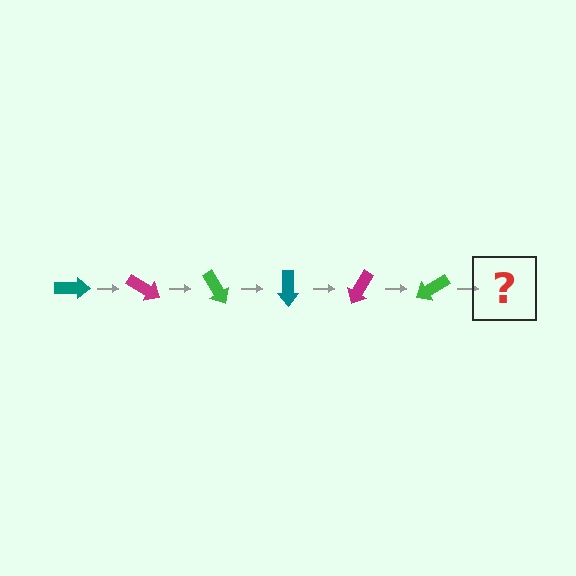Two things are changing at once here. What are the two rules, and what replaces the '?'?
The two rules are that it rotates 30 degrees each step and the color cycles through teal, magenta, and green. The '?' should be a teal arrow, rotated 180 degrees from the start.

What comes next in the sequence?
The next element should be a teal arrow, rotated 180 degrees from the start.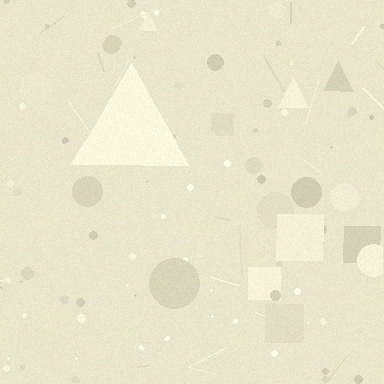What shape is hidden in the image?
A triangle is hidden in the image.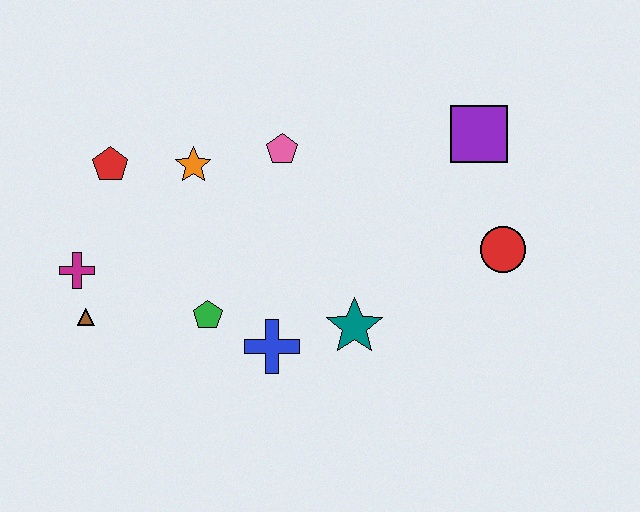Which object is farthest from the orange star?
The red circle is farthest from the orange star.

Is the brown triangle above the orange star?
No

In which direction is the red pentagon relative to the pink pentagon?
The red pentagon is to the left of the pink pentagon.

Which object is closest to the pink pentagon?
The orange star is closest to the pink pentagon.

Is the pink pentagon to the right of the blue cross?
Yes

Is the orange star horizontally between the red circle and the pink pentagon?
No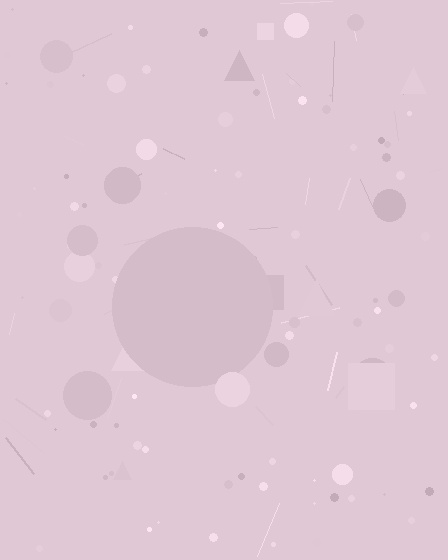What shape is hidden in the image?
A circle is hidden in the image.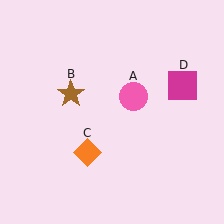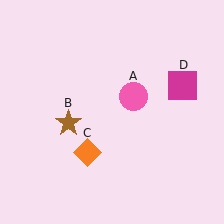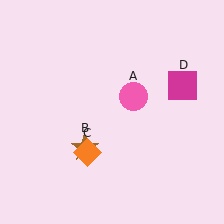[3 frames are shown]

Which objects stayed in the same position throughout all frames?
Pink circle (object A) and orange diamond (object C) and magenta square (object D) remained stationary.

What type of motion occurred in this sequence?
The brown star (object B) rotated counterclockwise around the center of the scene.